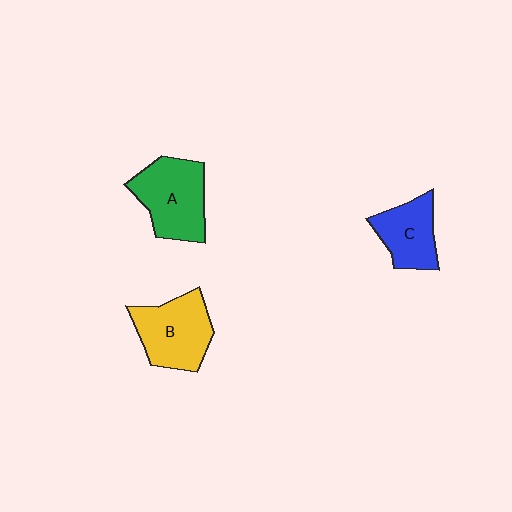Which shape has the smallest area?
Shape C (blue).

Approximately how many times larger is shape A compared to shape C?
Approximately 1.4 times.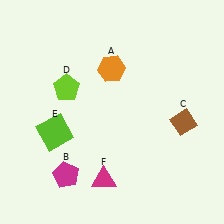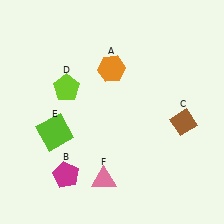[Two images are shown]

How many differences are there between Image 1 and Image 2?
There is 1 difference between the two images.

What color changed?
The triangle (F) changed from magenta in Image 1 to pink in Image 2.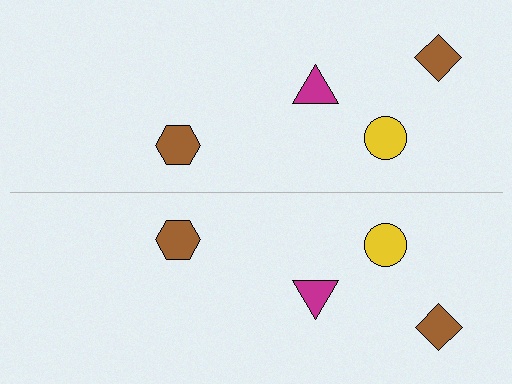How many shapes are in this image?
There are 8 shapes in this image.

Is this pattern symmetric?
Yes, this pattern has bilateral (reflection) symmetry.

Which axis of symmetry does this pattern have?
The pattern has a horizontal axis of symmetry running through the center of the image.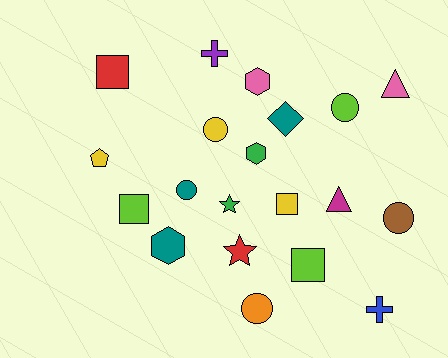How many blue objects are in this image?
There is 1 blue object.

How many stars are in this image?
There are 2 stars.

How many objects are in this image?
There are 20 objects.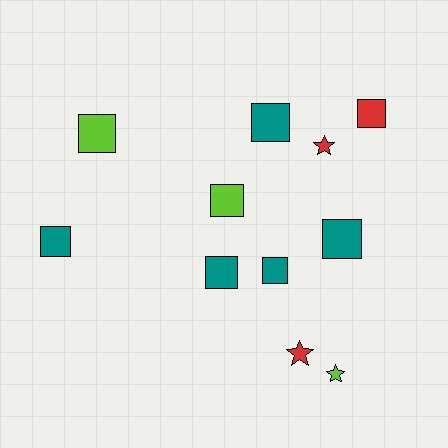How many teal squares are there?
There are 5 teal squares.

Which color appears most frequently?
Teal, with 5 objects.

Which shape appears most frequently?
Square, with 8 objects.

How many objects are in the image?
There are 11 objects.